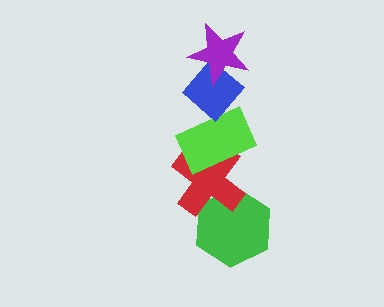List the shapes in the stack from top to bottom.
From top to bottom: the purple star, the blue diamond, the lime rectangle, the red cross, the green hexagon.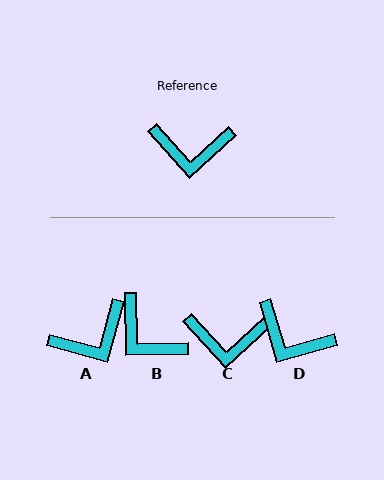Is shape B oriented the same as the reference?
No, it is off by about 42 degrees.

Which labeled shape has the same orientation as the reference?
C.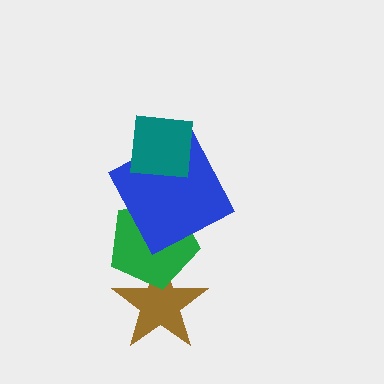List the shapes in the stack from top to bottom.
From top to bottom: the teal square, the blue square, the green pentagon, the brown star.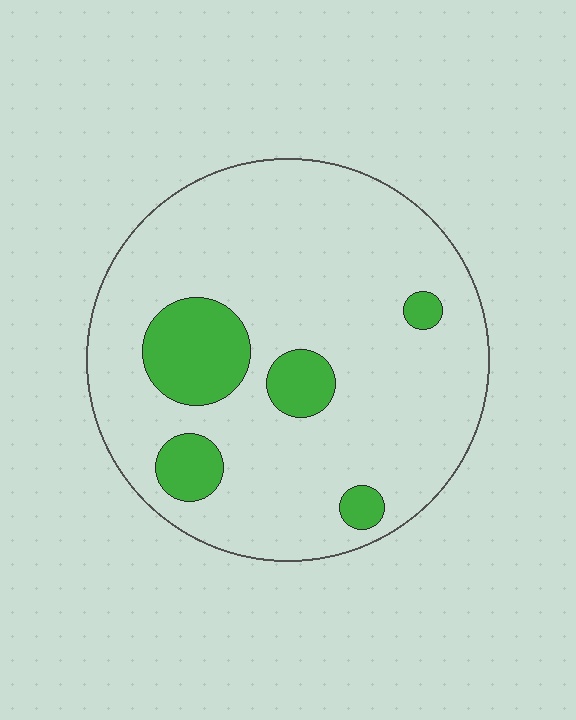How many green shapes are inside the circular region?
5.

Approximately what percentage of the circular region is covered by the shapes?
Approximately 15%.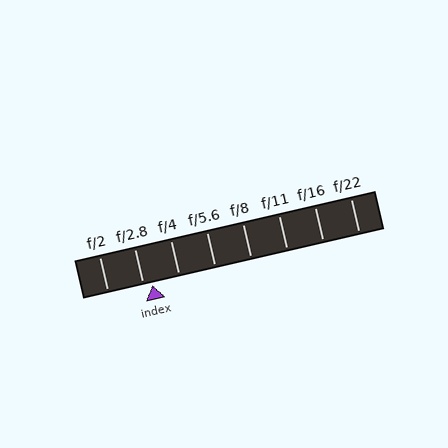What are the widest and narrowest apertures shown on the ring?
The widest aperture shown is f/2 and the narrowest is f/22.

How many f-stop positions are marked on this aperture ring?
There are 8 f-stop positions marked.